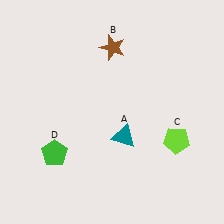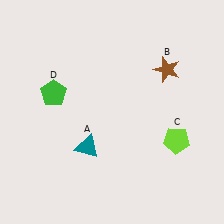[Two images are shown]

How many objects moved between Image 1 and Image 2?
3 objects moved between the two images.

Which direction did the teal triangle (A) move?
The teal triangle (A) moved left.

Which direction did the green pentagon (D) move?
The green pentagon (D) moved up.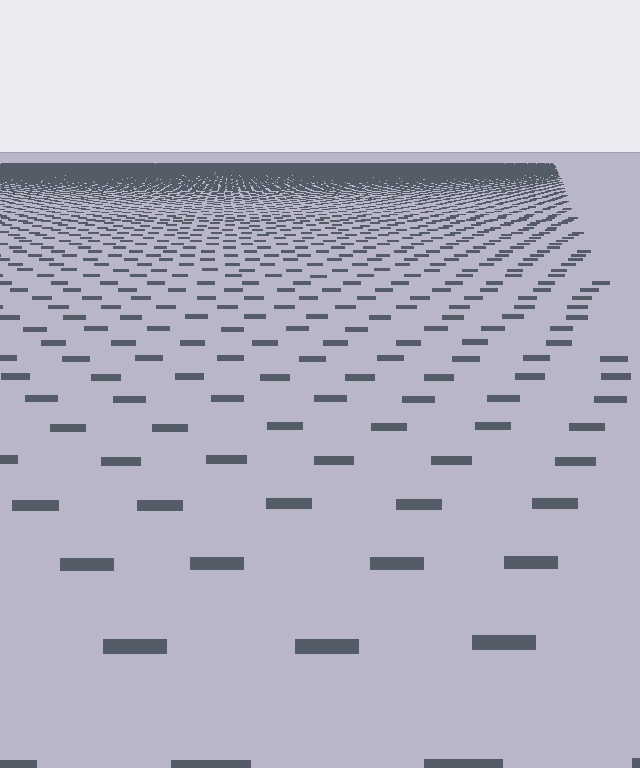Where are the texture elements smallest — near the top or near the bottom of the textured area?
Near the top.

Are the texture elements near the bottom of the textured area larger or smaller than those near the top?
Larger. Near the bottom, elements are closer to the viewer and appear at a bigger on-screen size.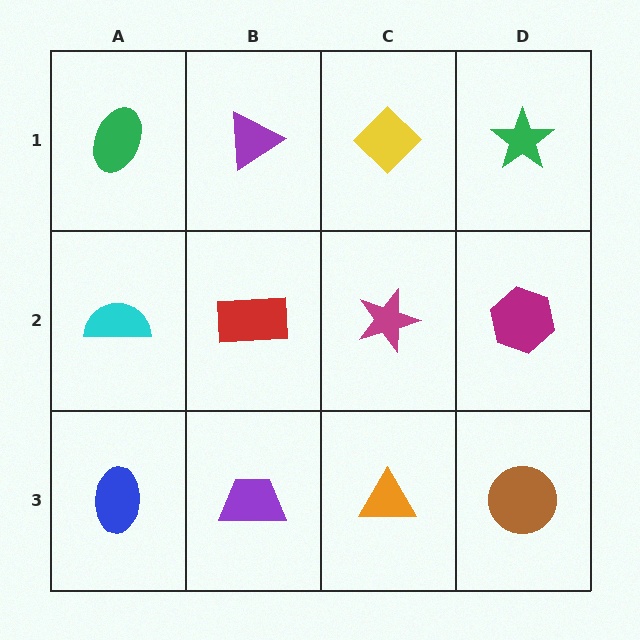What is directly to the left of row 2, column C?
A red rectangle.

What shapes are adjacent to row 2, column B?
A purple triangle (row 1, column B), a purple trapezoid (row 3, column B), a cyan semicircle (row 2, column A), a magenta star (row 2, column C).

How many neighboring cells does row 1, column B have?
3.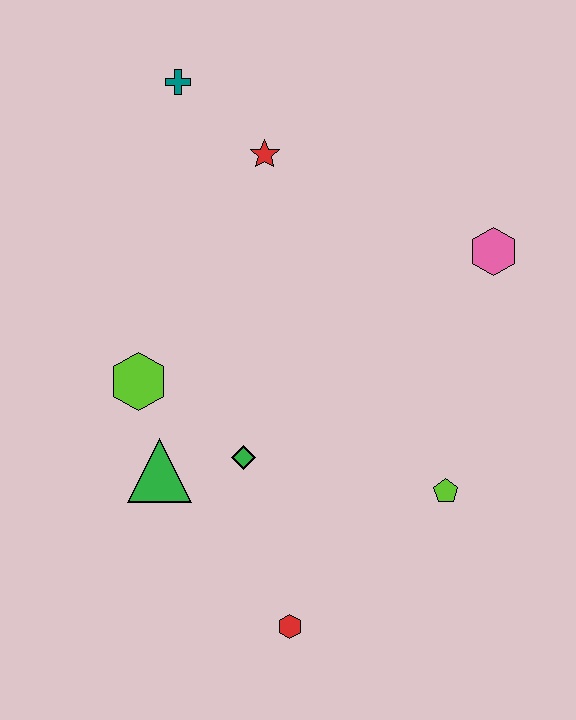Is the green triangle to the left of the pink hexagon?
Yes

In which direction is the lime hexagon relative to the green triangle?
The lime hexagon is above the green triangle.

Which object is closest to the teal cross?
The red star is closest to the teal cross.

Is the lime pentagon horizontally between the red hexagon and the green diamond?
No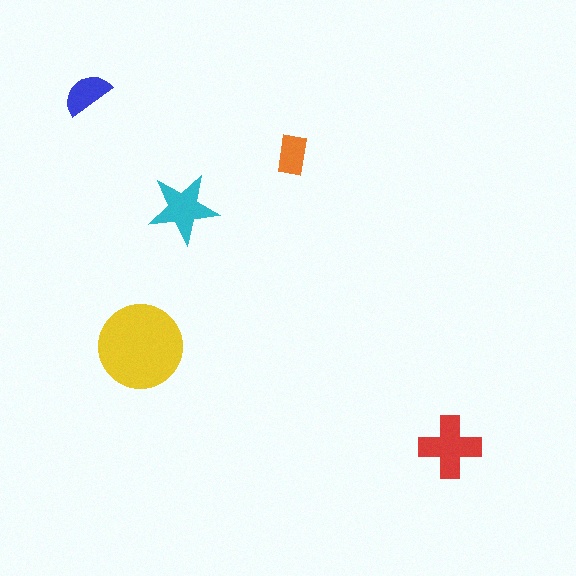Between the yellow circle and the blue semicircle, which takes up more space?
The yellow circle.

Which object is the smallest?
The orange rectangle.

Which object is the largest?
The yellow circle.